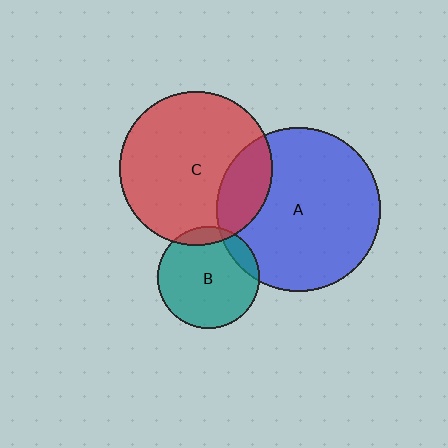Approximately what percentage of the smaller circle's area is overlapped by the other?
Approximately 20%.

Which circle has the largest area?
Circle A (blue).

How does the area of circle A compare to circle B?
Approximately 2.6 times.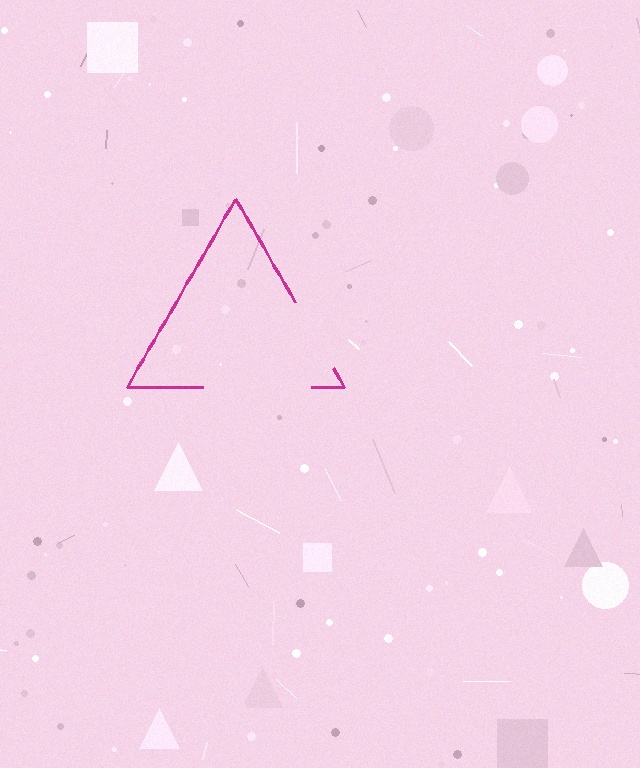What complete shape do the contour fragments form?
The contour fragments form a triangle.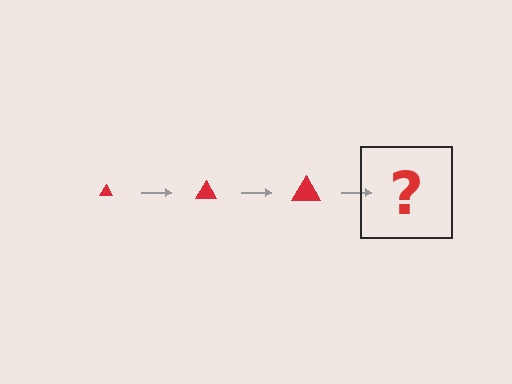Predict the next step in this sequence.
The next step is a red triangle, larger than the previous one.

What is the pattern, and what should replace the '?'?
The pattern is that the triangle gets progressively larger each step. The '?' should be a red triangle, larger than the previous one.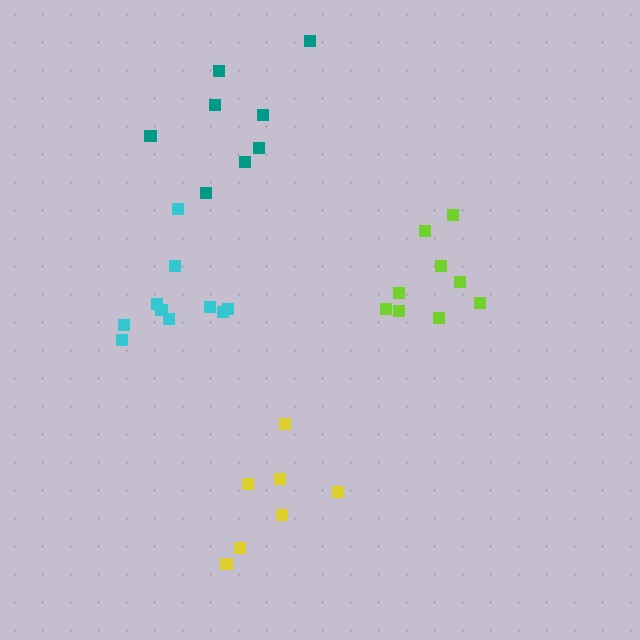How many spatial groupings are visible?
There are 4 spatial groupings.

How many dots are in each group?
Group 1: 9 dots, Group 2: 8 dots, Group 3: 7 dots, Group 4: 10 dots (34 total).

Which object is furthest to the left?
The cyan cluster is leftmost.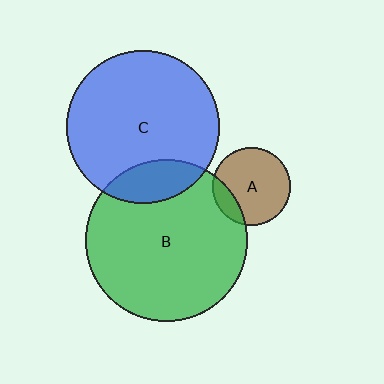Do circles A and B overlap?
Yes.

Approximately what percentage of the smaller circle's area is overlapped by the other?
Approximately 15%.